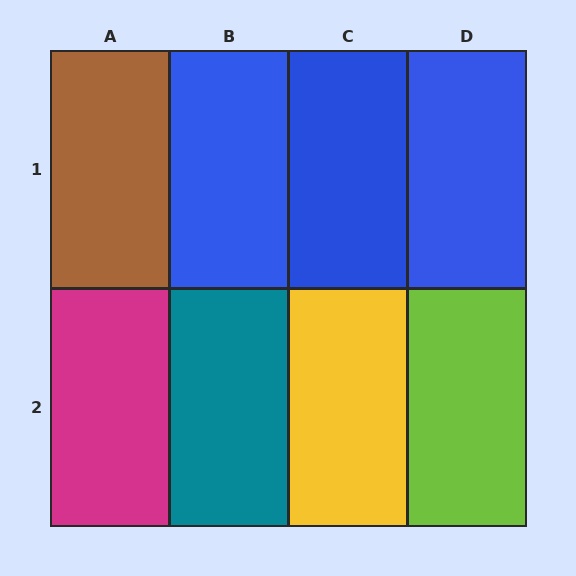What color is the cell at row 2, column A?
Magenta.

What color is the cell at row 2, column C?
Yellow.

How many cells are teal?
1 cell is teal.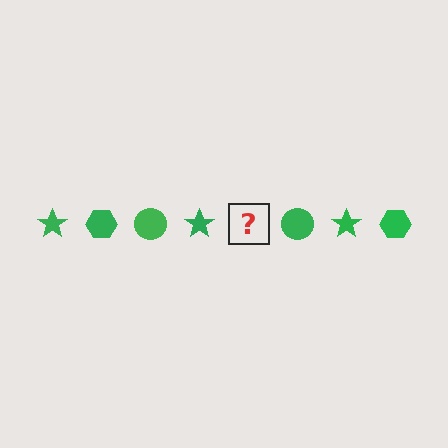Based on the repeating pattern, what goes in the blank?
The blank should be a green hexagon.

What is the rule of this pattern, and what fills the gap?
The rule is that the pattern cycles through star, hexagon, circle shapes in green. The gap should be filled with a green hexagon.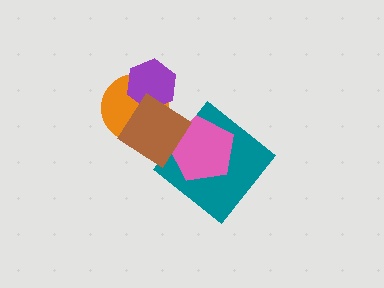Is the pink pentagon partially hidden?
Yes, it is partially covered by another shape.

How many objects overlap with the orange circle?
2 objects overlap with the orange circle.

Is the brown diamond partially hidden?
No, no other shape covers it.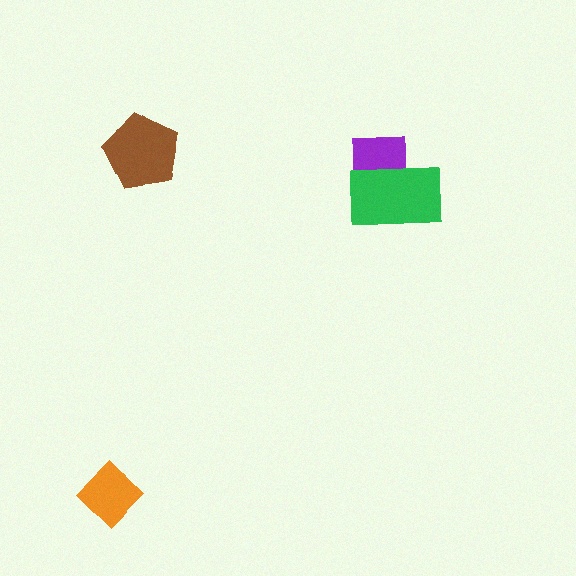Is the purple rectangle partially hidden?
Yes, it is partially covered by another shape.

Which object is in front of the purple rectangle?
The green rectangle is in front of the purple rectangle.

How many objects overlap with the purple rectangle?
1 object overlaps with the purple rectangle.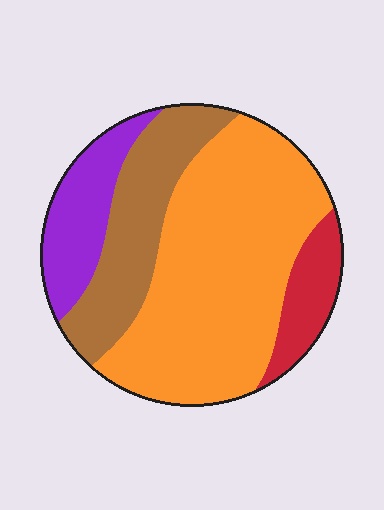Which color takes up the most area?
Orange, at roughly 55%.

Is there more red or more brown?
Brown.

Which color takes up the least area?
Red, at roughly 10%.